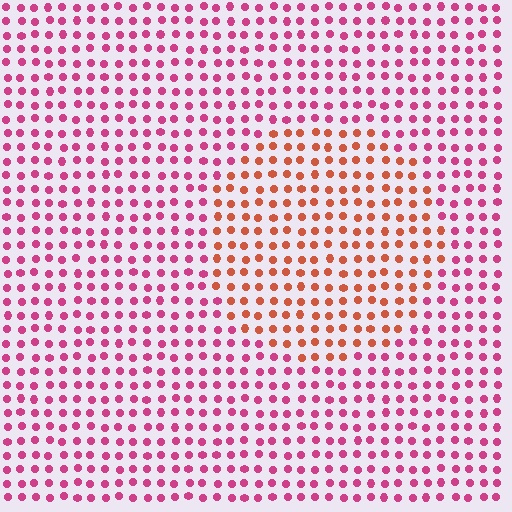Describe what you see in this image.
The image is filled with small magenta elements in a uniform arrangement. A circle-shaped region is visible where the elements are tinted to a slightly different hue, forming a subtle color boundary.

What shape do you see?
I see a circle.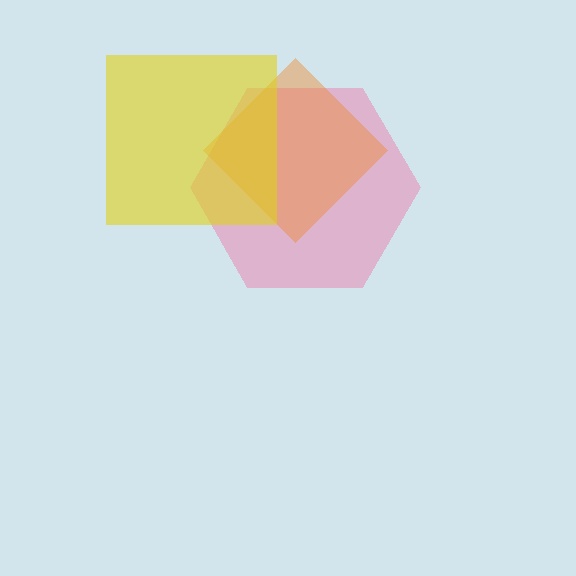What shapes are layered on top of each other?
The layered shapes are: a pink hexagon, an orange diamond, a yellow square.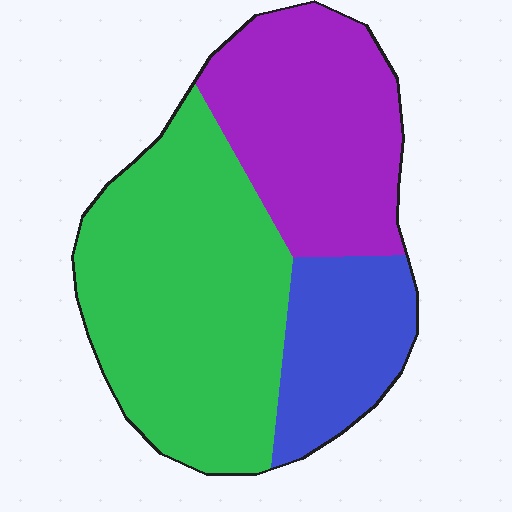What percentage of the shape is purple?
Purple takes up between a quarter and a half of the shape.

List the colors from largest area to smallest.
From largest to smallest: green, purple, blue.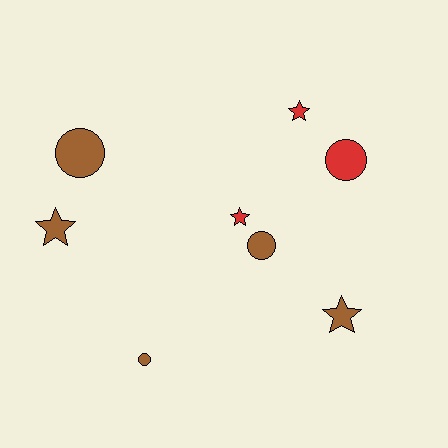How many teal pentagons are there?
There are no teal pentagons.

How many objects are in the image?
There are 8 objects.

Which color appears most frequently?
Brown, with 5 objects.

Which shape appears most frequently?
Star, with 4 objects.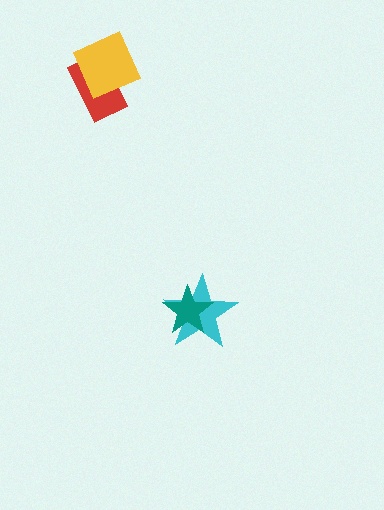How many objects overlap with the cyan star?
1 object overlaps with the cyan star.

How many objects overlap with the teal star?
1 object overlaps with the teal star.